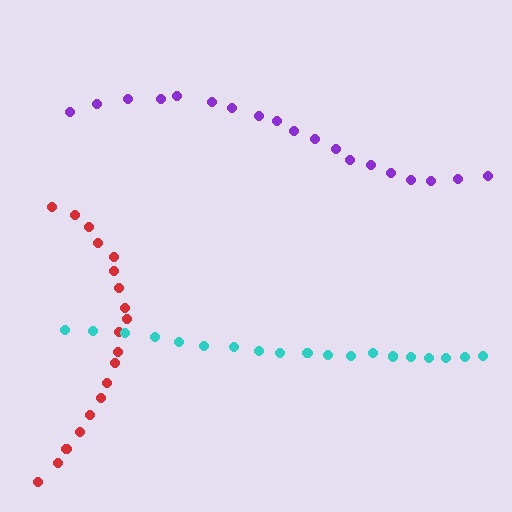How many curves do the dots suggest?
There are 3 distinct paths.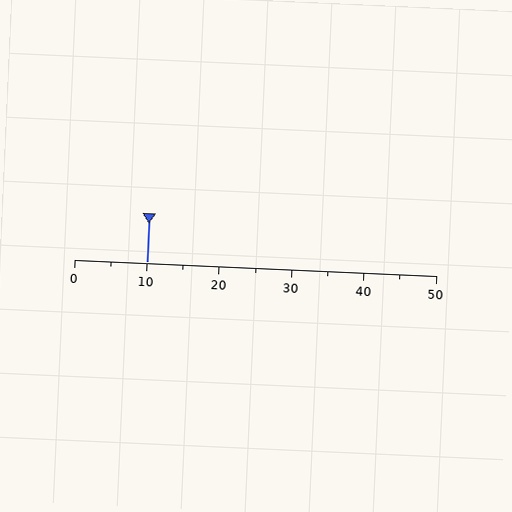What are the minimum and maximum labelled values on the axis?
The axis runs from 0 to 50.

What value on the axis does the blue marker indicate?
The marker indicates approximately 10.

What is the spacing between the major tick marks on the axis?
The major ticks are spaced 10 apart.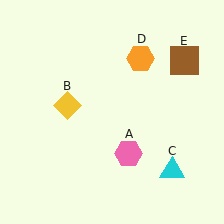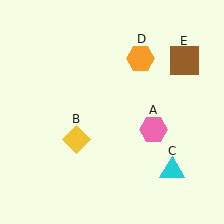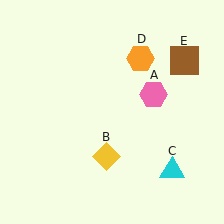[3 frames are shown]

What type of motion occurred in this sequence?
The pink hexagon (object A), yellow diamond (object B) rotated counterclockwise around the center of the scene.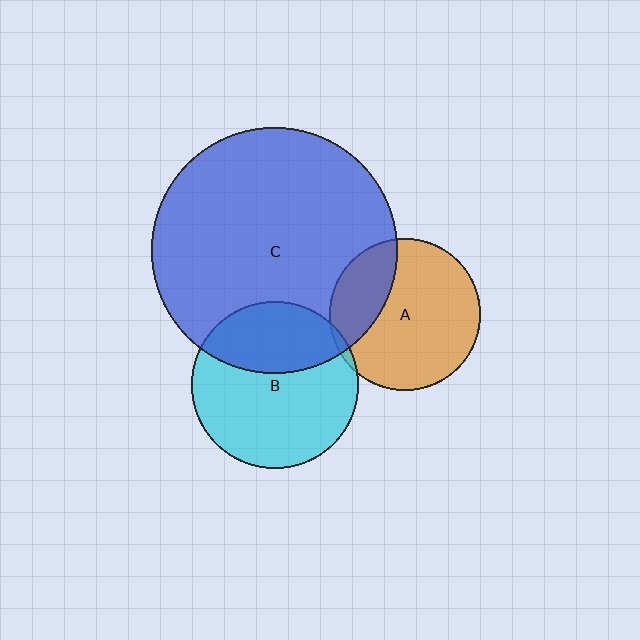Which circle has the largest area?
Circle C (blue).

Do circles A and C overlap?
Yes.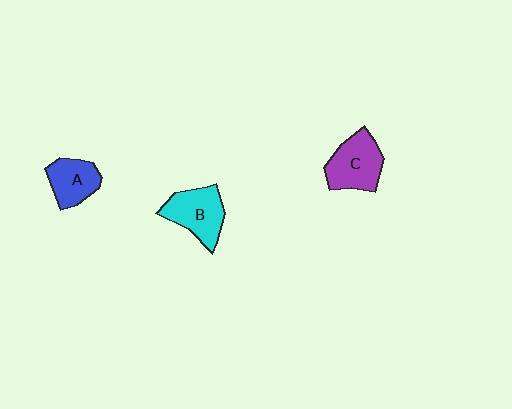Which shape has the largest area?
Shape C (purple).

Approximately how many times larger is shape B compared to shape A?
Approximately 1.3 times.